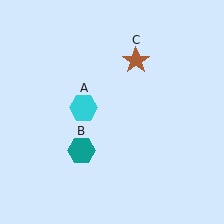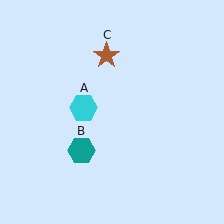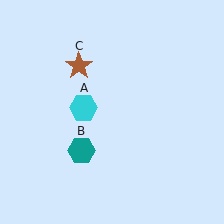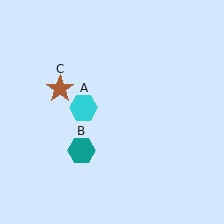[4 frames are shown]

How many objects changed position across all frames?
1 object changed position: brown star (object C).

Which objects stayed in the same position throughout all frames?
Cyan hexagon (object A) and teal hexagon (object B) remained stationary.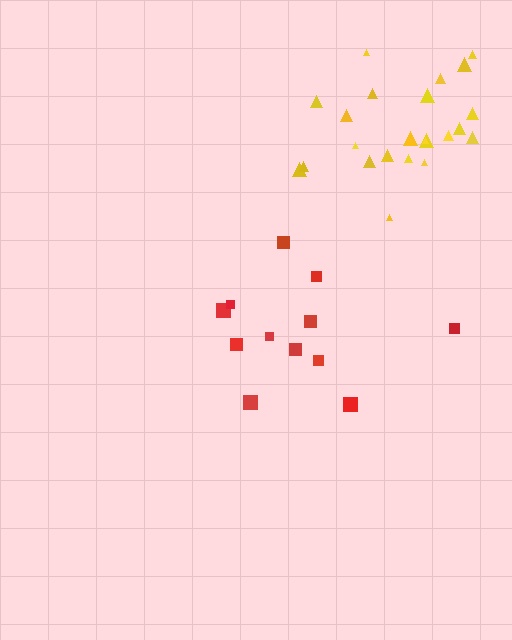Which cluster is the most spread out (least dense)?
Red.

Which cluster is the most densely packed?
Yellow.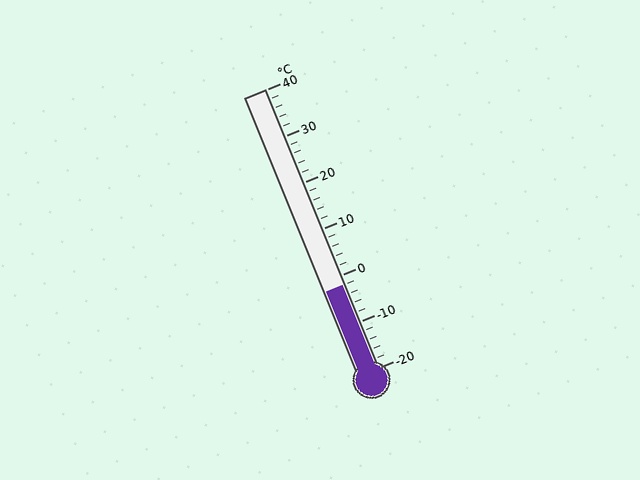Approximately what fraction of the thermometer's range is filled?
The thermometer is filled to approximately 30% of its range.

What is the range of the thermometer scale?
The thermometer scale ranges from -20°C to 40°C.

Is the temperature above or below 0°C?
The temperature is below 0°C.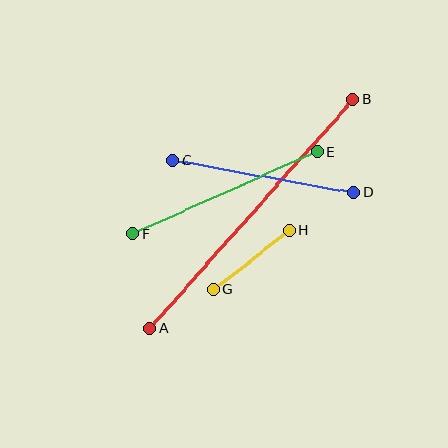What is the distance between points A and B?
The distance is approximately 306 pixels.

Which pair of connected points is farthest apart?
Points A and B are farthest apart.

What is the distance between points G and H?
The distance is approximately 96 pixels.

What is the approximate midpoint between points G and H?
The midpoint is at approximately (251, 260) pixels.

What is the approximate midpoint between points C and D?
The midpoint is at approximately (263, 176) pixels.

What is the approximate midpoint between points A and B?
The midpoint is at approximately (252, 214) pixels.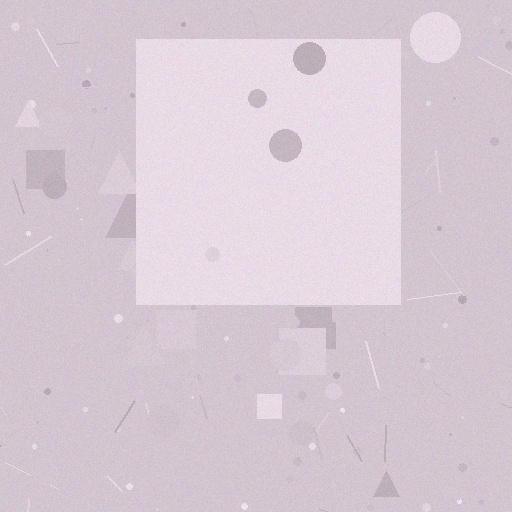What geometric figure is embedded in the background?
A square is embedded in the background.